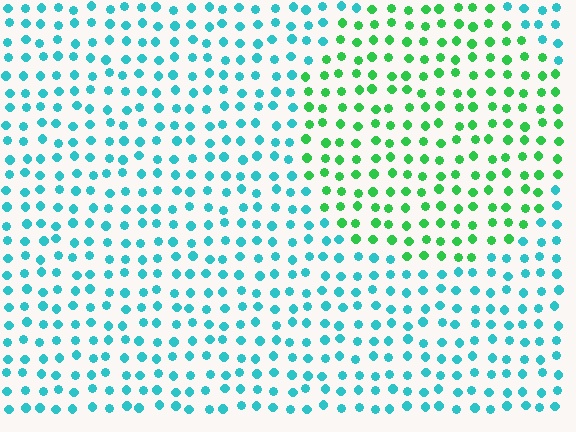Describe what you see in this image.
The image is filled with small cyan elements in a uniform arrangement. A circle-shaped region is visible where the elements are tinted to a slightly different hue, forming a subtle color boundary.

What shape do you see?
I see a circle.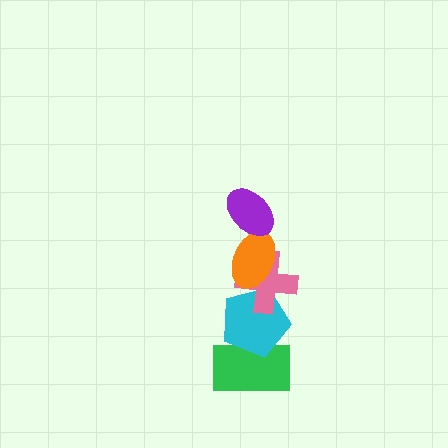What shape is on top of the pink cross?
The orange ellipse is on top of the pink cross.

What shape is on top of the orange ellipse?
The purple ellipse is on top of the orange ellipse.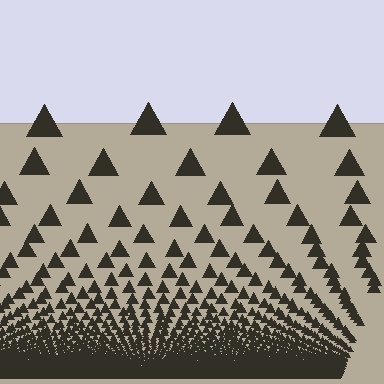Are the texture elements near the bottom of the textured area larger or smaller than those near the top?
Smaller. The gradient is inverted — elements near the bottom are smaller and denser.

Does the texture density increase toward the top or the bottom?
Density increases toward the bottom.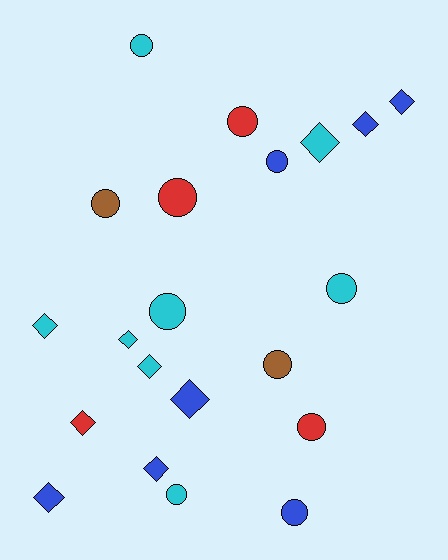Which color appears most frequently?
Cyan, with 8 objects.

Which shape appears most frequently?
Circle, with 11 objects.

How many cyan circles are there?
There are 4 cyan circles.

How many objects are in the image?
There are 21 objects.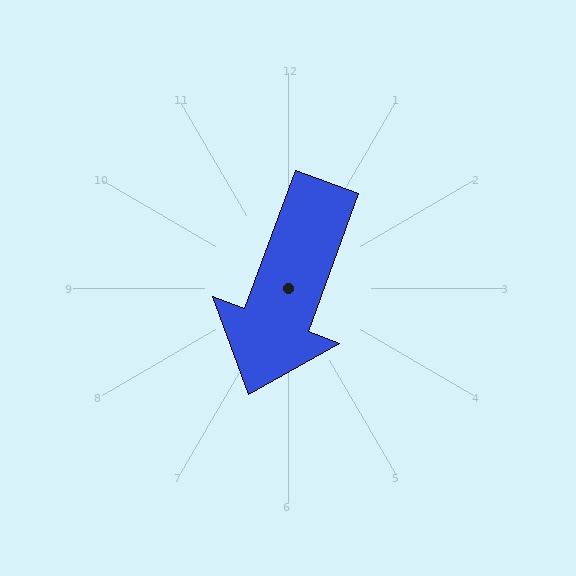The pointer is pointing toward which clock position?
Roughly 7 o'clock.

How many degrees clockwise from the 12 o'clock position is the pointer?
Approximately 200 degrees.